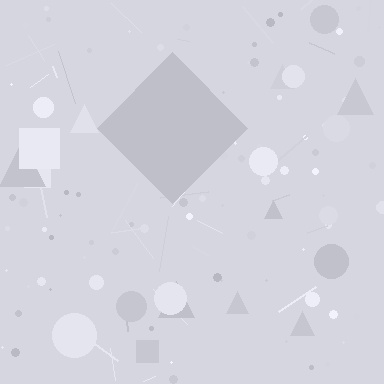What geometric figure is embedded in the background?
A diamond is embedded in the background.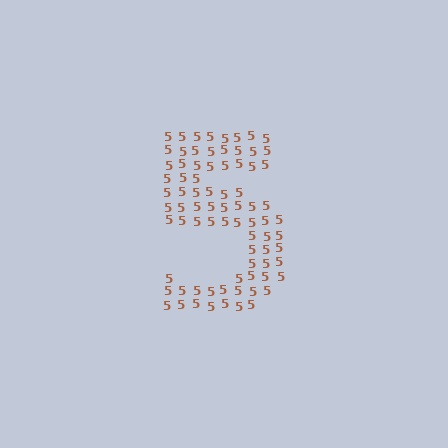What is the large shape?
The large shape is the digit 5.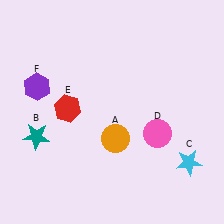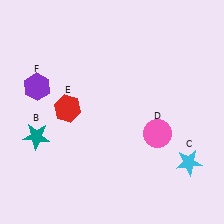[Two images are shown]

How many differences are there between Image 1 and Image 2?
There is 1 difference between the two images.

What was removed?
The orange circle (A) was removed in Image 2.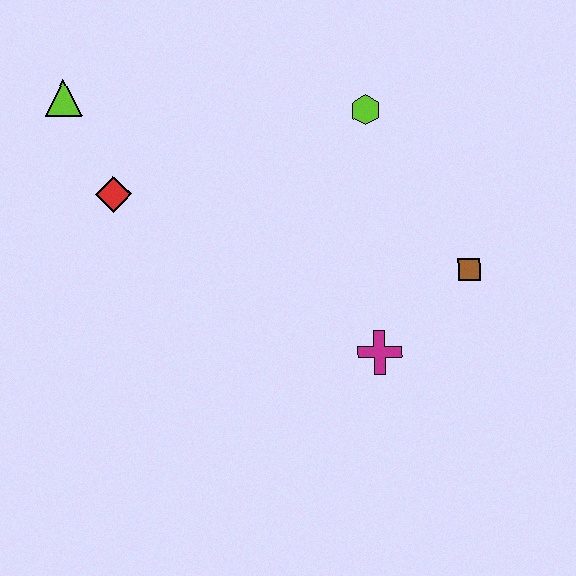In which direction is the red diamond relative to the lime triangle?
The red diamond is below the lime triangle.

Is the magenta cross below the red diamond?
Yes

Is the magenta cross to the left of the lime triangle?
No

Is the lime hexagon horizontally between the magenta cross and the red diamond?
Yes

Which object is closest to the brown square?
The magenta cross is closest to the brown square.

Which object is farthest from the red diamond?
The brown square is farthest from the red diamond.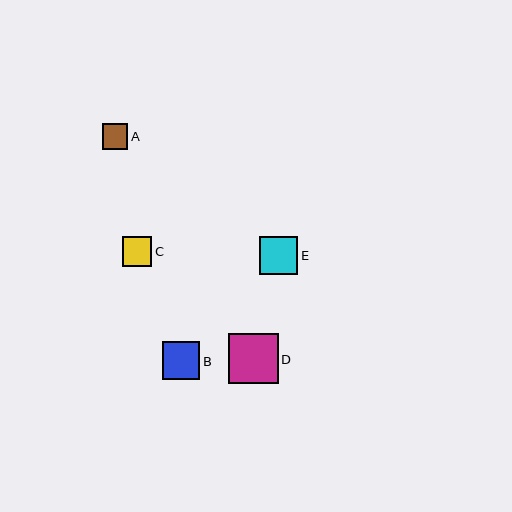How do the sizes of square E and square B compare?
Square E and square B are approximately the same size.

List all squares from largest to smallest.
From largest to smallest: D, E, B, C, A.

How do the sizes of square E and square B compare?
Square E and square B are approximately the same size.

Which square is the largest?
Square D is the largest with a size of approximately 50 pixels.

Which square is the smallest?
Square A is the smallest with a size of approximately 25 pixels.